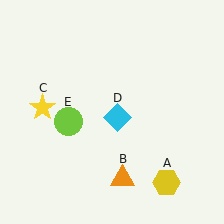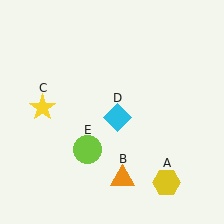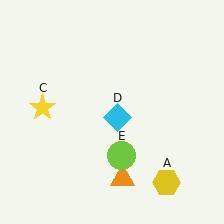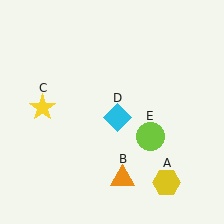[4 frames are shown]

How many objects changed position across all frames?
1 object changed position: lime circle (object E).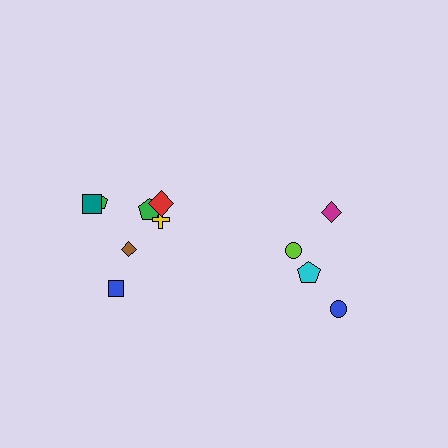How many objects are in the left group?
There are 7 objects.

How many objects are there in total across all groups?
There are 11 objects.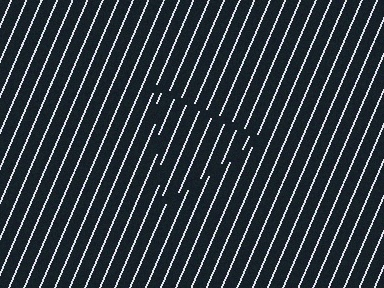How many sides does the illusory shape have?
3 sides — the line-ends trace a triangle.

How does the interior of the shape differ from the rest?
The interior of the shape contains the same grating, shifted by half a period — the contour is defined by the phase discontinuity where line-ends from the inner and outer gratings abut.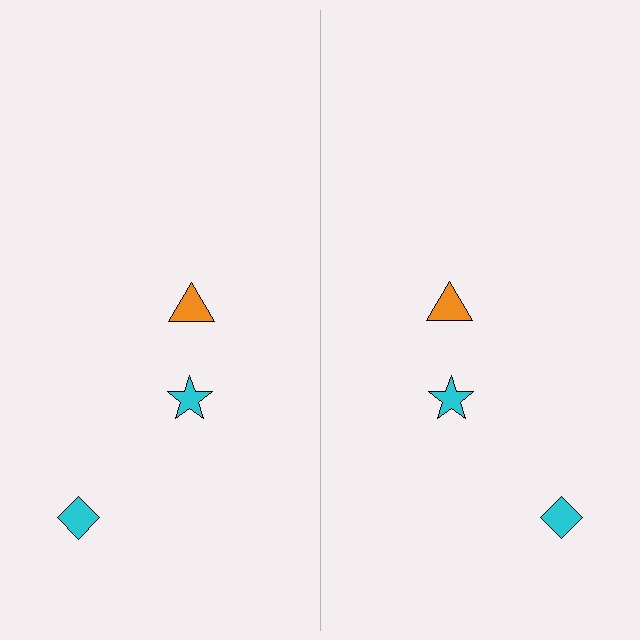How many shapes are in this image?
There are 6 shapes in this image.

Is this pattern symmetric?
Yes, this pattern has bilateral (reflection) symmetry.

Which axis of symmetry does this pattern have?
The pattern has a vertical axis of symmetry running through the center of the image.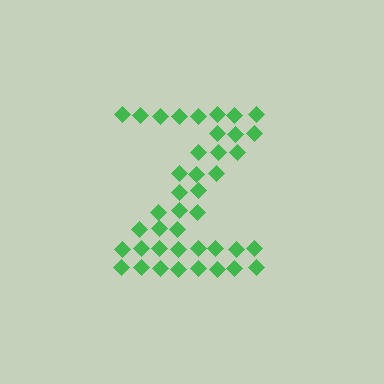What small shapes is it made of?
It is made of small diamonds.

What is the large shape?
The large shape is the letter Z.